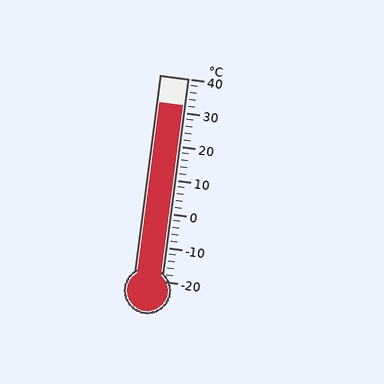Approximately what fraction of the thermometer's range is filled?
The thermometer is filled to approximately 85% of its range.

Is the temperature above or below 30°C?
The temperature is above 30°C.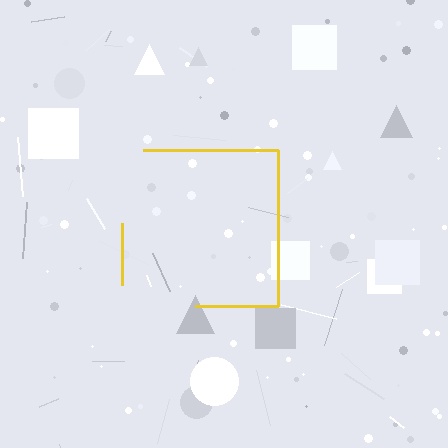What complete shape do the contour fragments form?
The contour fragments form a square.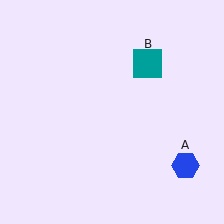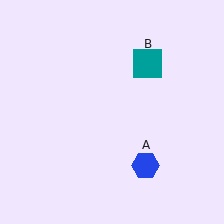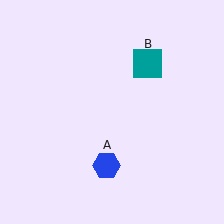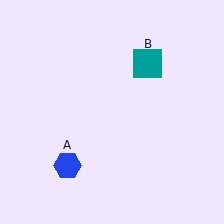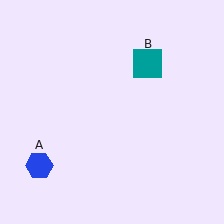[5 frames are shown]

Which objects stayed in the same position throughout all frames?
Teal square (object B) remained stationary.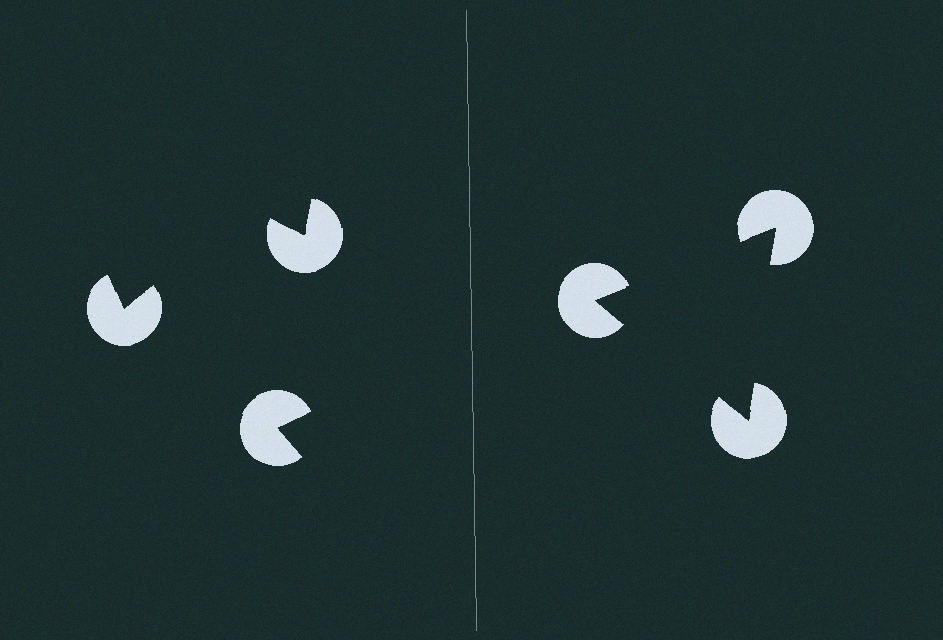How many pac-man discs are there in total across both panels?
6 — 3 on each side.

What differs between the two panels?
The pac-man discs are positioned identically on both sides; only the wedge orientations differ. On the right they align to a triangle; on the left they are misaligned.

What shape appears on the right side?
An illusory triangle.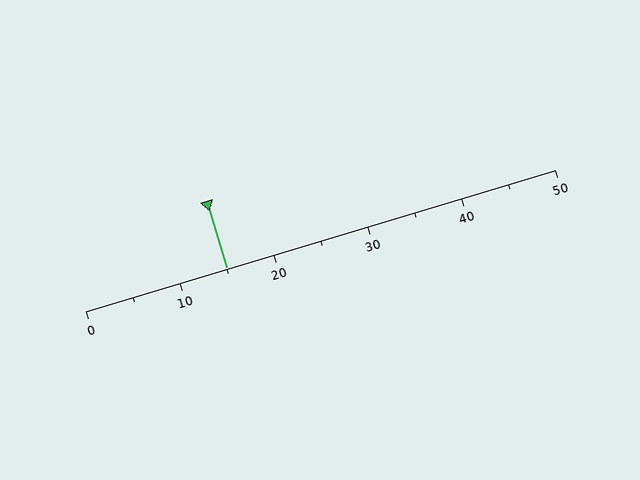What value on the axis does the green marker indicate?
The marker indicates approximately 15.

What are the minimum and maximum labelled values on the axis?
The axis runs from 0 to 50.